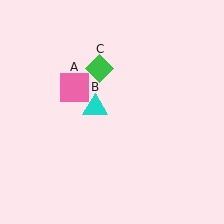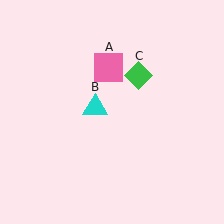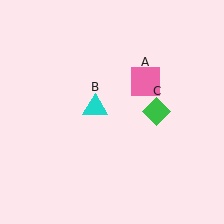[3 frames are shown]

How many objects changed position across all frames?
2 objects changed position: pink square (object A), green diamond (object C).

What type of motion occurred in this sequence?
The pink square (object A), green diamond (object C) rotated clockwise around the center of the scene.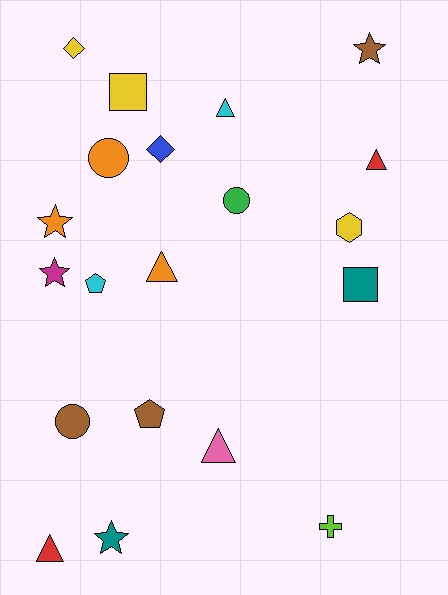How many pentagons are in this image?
There are 2 pentagons.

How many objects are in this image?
There are 20 objects.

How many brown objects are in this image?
There are 3 brown objects.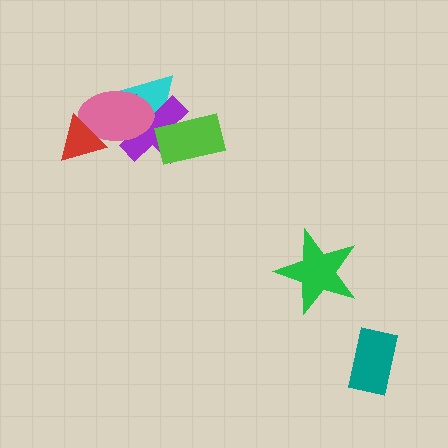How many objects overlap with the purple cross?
3 objects overlap with the purple cross.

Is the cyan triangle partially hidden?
Yes, it is partially covered by another shape.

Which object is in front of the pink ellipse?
The red triangle is in front of the pink ellipse.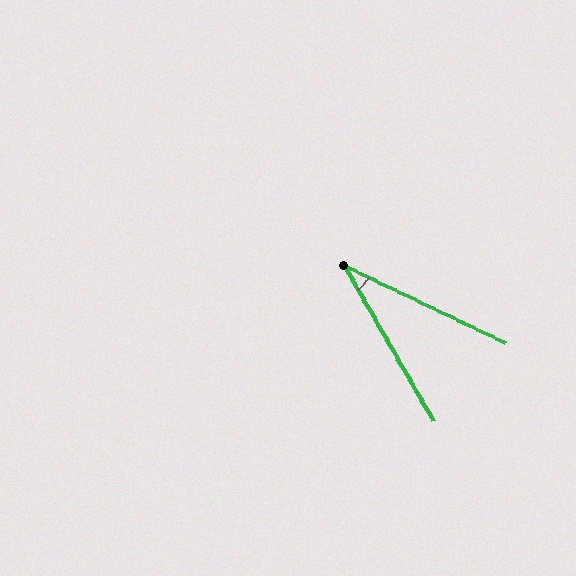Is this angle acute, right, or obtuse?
It is acute.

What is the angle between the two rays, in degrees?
Approximately 35 degrees.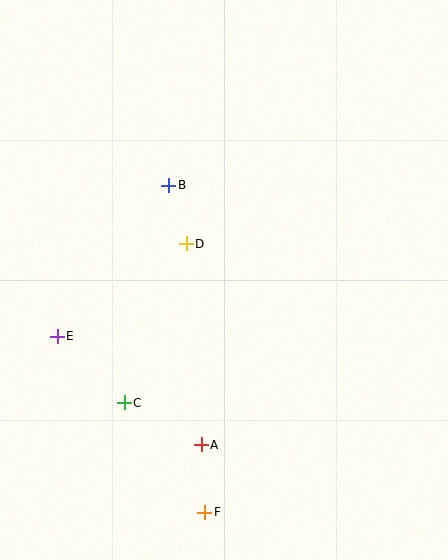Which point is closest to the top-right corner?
Point B is closest to the top-right corner.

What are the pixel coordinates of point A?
Point A is at (201, 445).